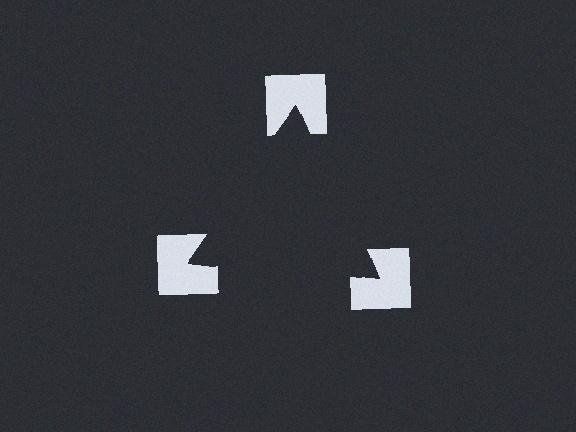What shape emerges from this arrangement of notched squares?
An illusory triangle — its edges are inferred from the aligned wedge cuts in the notched squares, not physically drawn.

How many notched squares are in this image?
There are 3 — one at each vertex of the illusory triangle.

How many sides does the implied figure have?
3 sides.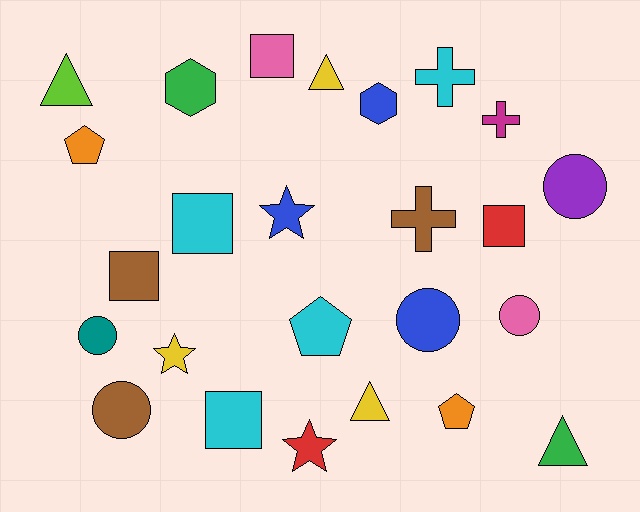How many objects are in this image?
There are 25 objects.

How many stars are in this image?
There are 3 stars.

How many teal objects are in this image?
There is 1 teal object.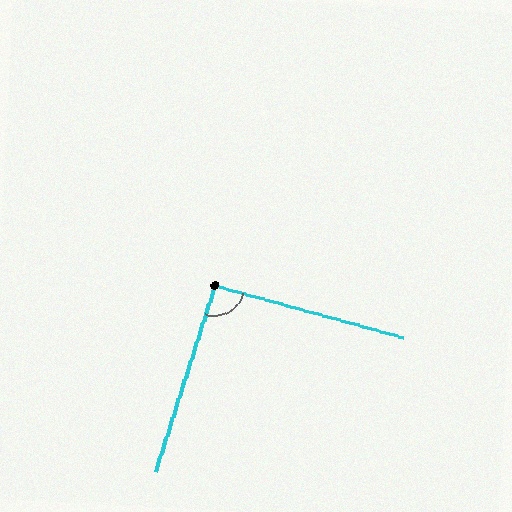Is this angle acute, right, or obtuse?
It is approximately a right angle.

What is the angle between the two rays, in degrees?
Approximately 92 degrees.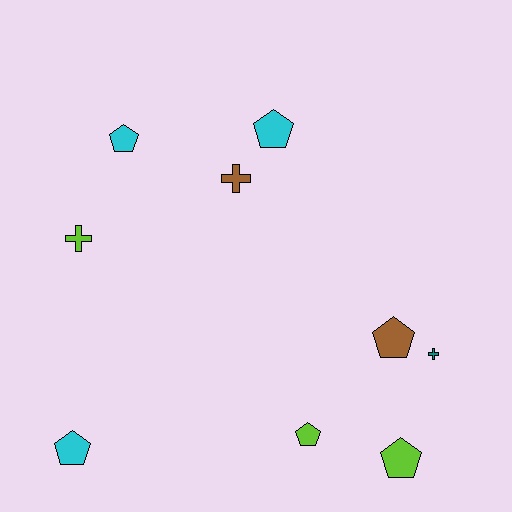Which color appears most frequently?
Lime, with 3 objects.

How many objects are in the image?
There are 9 objects.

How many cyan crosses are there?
There are no cyan crosses.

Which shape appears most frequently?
Pentagon, with 6 objects.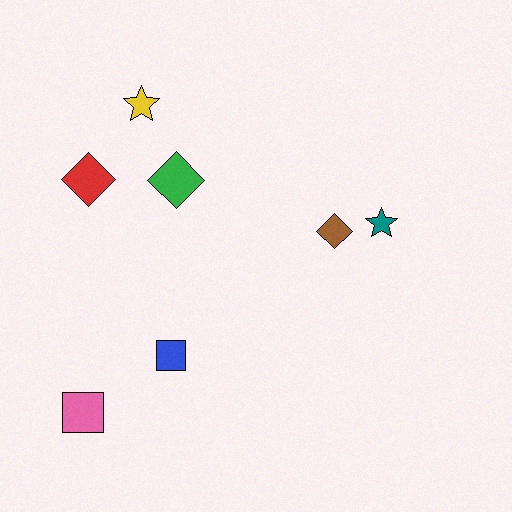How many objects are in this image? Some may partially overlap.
There are 7 objects.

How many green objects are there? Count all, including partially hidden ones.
There is 1 green object.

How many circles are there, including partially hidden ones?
There are no circles.